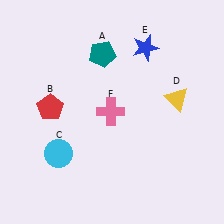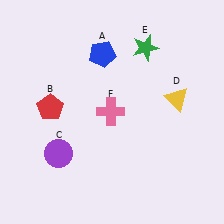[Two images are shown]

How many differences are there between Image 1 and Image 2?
There are 3 differences between the two images.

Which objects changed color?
A changed from teal to blue. C changed from cyan to purple. E changed from blue to green.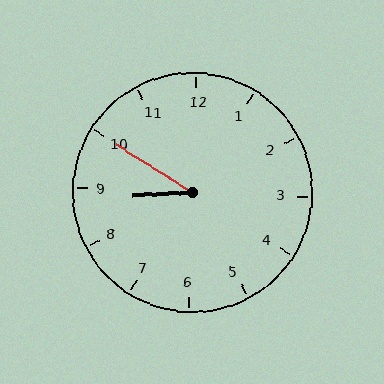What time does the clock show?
8:50.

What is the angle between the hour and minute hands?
Approximately 35 degrees.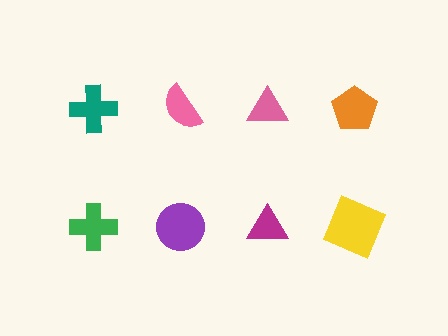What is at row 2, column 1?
A green cross.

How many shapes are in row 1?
4 shapes.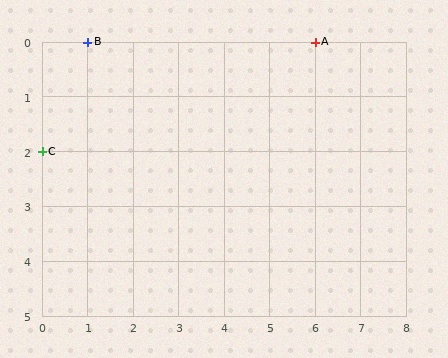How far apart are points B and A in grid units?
Points B and A are 5 columns apart.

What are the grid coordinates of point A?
Point A is at grid coordinates (6, 0).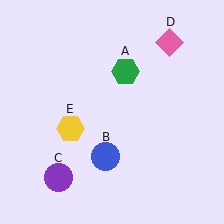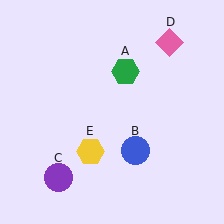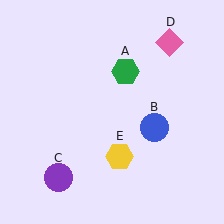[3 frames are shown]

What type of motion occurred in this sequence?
The blue circle (object B), yellow hexagon (object E) rotated counterclockwise around the center of the scene.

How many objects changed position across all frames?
2 objects changed position: blue circle (object B), yellow hexagon (object E).